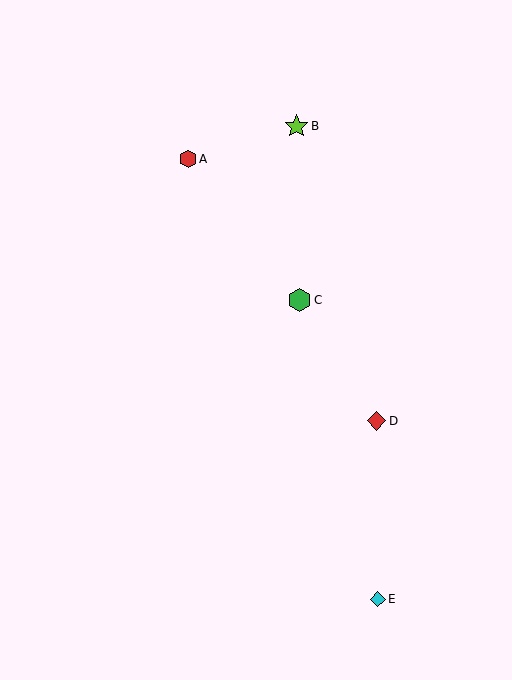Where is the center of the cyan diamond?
The center of the cyan diamond is at (378, 599).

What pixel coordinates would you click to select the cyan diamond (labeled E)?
Click at (378, 599) to select the cyan diamond E.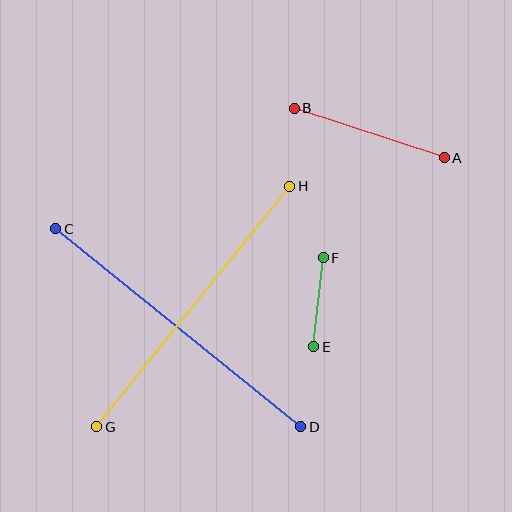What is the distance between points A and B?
The distance is approximately 158 pixels.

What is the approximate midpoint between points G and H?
The midpoint is at approximately (193, 307) pixels.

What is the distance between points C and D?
The distance is approximately 315 pixels.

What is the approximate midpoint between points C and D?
The midpoint is at approximately (178, 328) pixels.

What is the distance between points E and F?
The distance is approximately 89 pixels.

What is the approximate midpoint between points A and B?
The midpoint is at approximately (369, 133) pixels.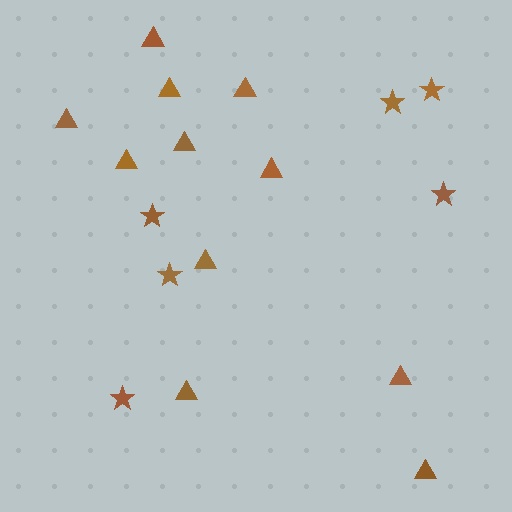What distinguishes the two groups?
There are 2 groups: one group of stars (6) and one group of triangles (11).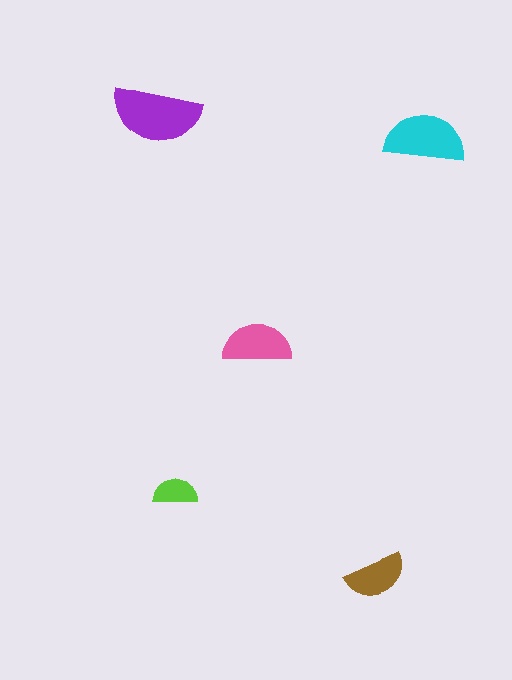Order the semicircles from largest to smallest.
the purple one, the cyan one, the pink one, the brown one, the lime one.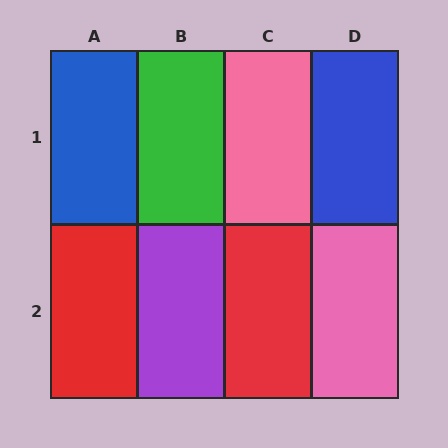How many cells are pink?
2 cells are pink.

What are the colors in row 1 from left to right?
Blue, green, pink, blue.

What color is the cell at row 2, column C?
Red.